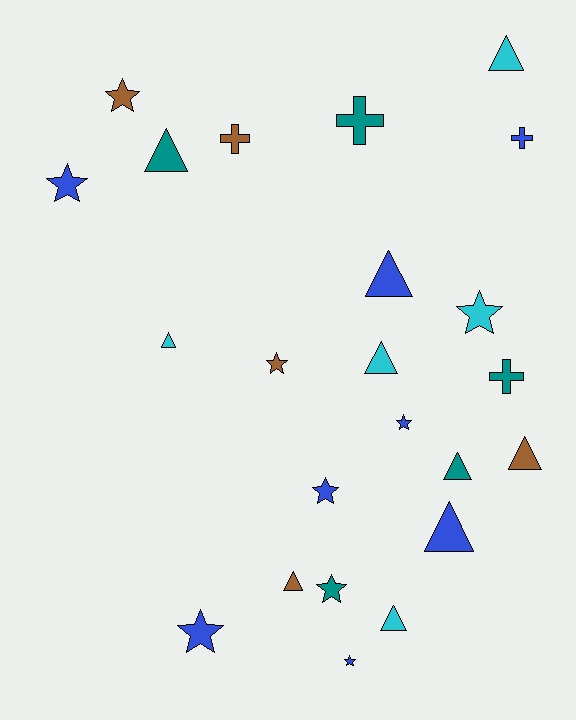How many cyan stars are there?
There is 1 cyan star.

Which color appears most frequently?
Blue, with 8 objects.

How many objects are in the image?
There are 23 objects.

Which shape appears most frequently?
Triangle, with 10 objects.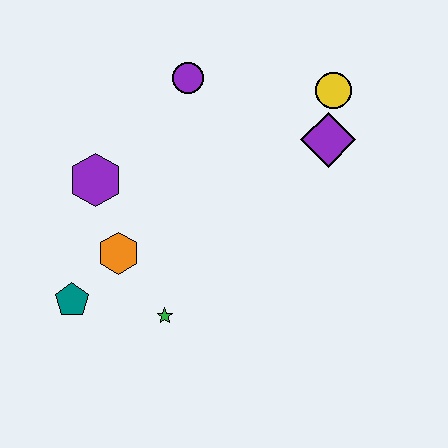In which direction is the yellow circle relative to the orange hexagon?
The yellow circle is to the right of the orange hexagon.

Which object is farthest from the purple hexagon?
The yellow circle is farthest from the purple hexagon.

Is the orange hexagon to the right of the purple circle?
No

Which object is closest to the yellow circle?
The purple diamond is closest to the yellow circle.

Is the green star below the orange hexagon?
Yes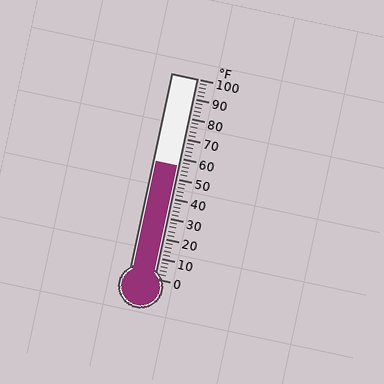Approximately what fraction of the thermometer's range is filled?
The thermometer is filled to approximately 55% of its range.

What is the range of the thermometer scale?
The thermometer scale ranges from 0°F to 100°F.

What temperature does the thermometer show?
The thermometer shows approximately 56°F.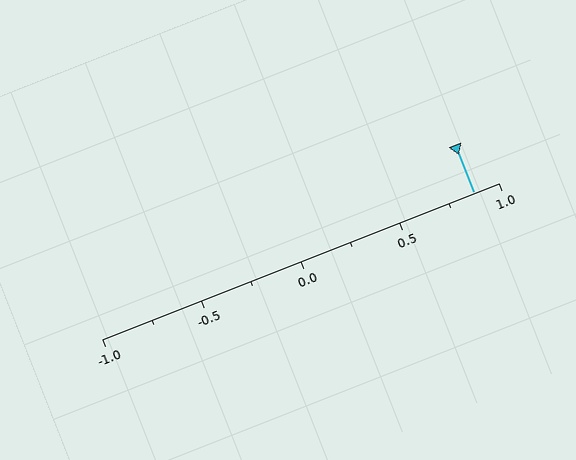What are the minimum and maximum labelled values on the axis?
The axis runs from -1.0 to 1.0.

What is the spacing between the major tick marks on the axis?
The major ticks are spaced 0.5 apart.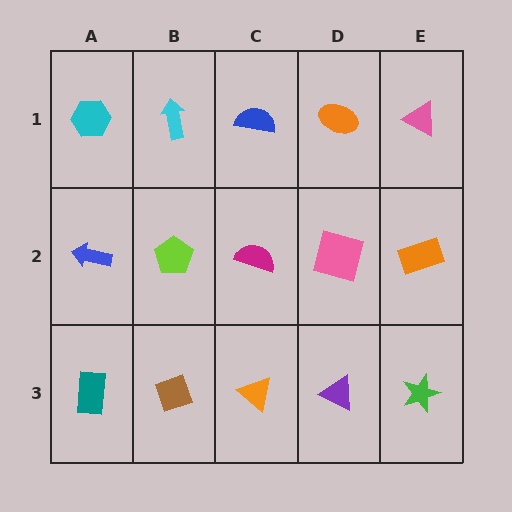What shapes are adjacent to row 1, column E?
An orange rectangle (row 2, column E), an orange ellipse (row 1, column D).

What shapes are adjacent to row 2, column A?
A cyan hexagon (row 1, column A), a teal rectangle (row 3, column A), a lime pentagon (row 2, column B).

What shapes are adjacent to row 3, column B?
A lime pentagon (row 2, column B), a teal rectangle (row 3, column A), an orange triangle (row 3, column C).